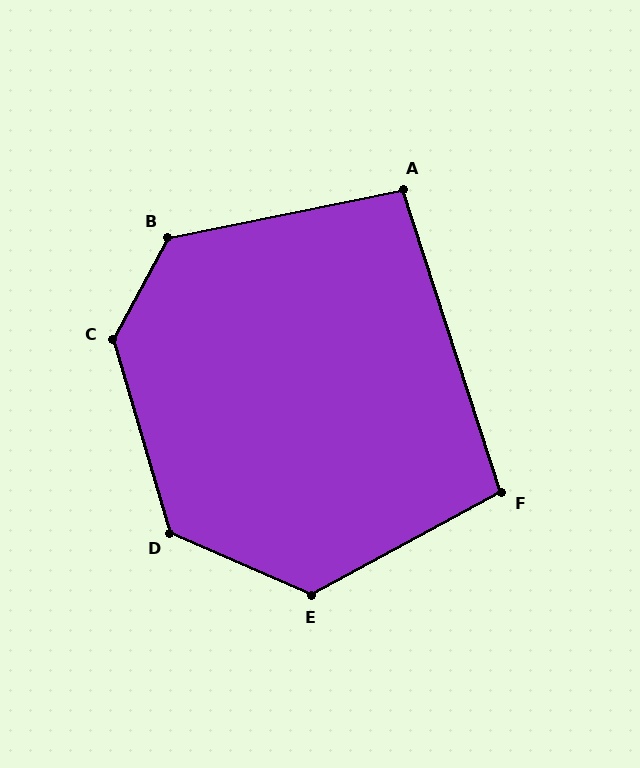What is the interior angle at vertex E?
Approximately 128 degrees (obtuse).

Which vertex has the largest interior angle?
C, at approximately 136 degrees.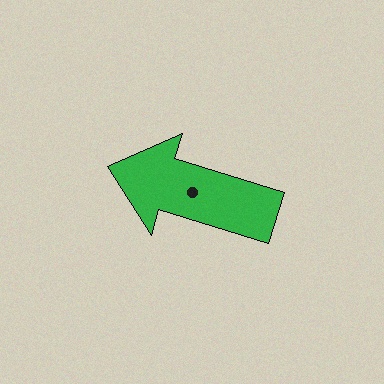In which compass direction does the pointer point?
West.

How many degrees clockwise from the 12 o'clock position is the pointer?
Approximately 287 degrees.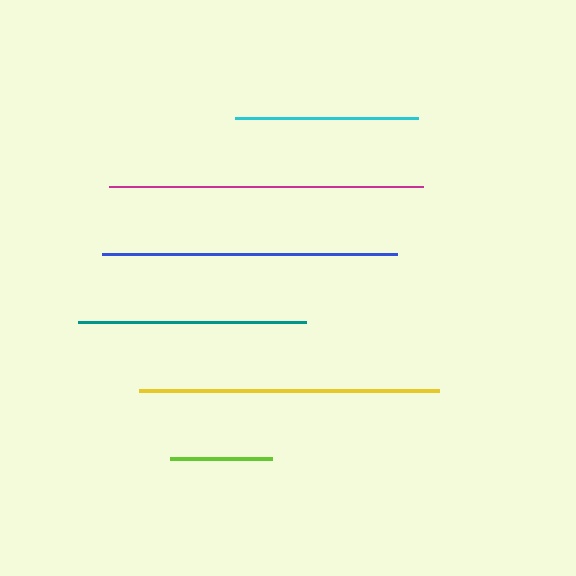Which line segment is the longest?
The magenta line is the longest at approximately 314 pixels.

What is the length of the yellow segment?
The yellow segment is approximately 300 pixels long.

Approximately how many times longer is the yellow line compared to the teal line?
The yellow line is approximately 1.3 times the length of the teal line.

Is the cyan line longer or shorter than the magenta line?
The magenta line is longer than the cyan line.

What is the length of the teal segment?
The teal segment is approximately 228 pixels long.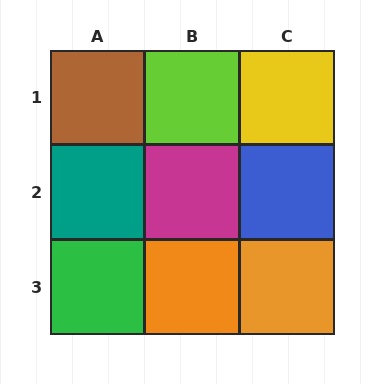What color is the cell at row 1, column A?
Brown.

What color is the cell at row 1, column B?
Lime.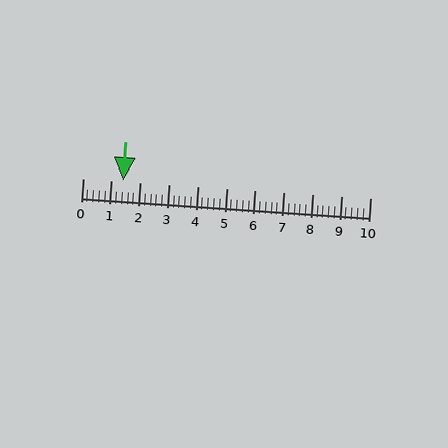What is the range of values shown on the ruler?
The ruler shows values from 0 to 10.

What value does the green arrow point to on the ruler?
The green arrow points to approximately 1.4.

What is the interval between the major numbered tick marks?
The major tick marks are spaced 1 units apart.